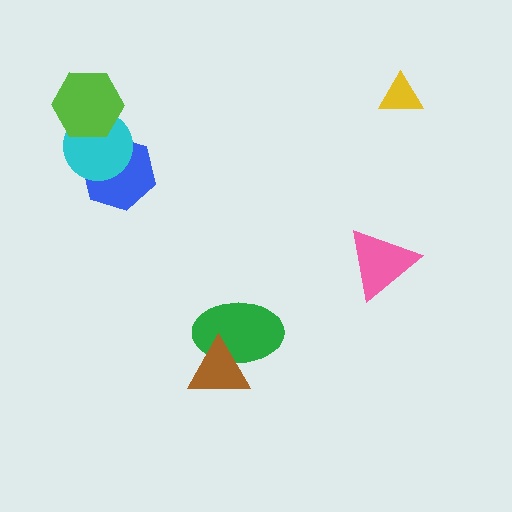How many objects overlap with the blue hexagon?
1 object overlaps with the blue hexagon.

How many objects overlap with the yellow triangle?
0 objects overlap with the yellow triangle.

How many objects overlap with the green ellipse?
1 object overlaps with the green ellipse.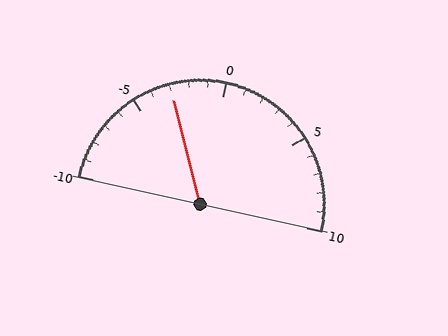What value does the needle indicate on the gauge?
The needle indicates approximately -3.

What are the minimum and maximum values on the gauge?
The gauge ranges from -10 to 10.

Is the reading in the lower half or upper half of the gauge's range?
The reading is in the lower half of the range (-10 to 10).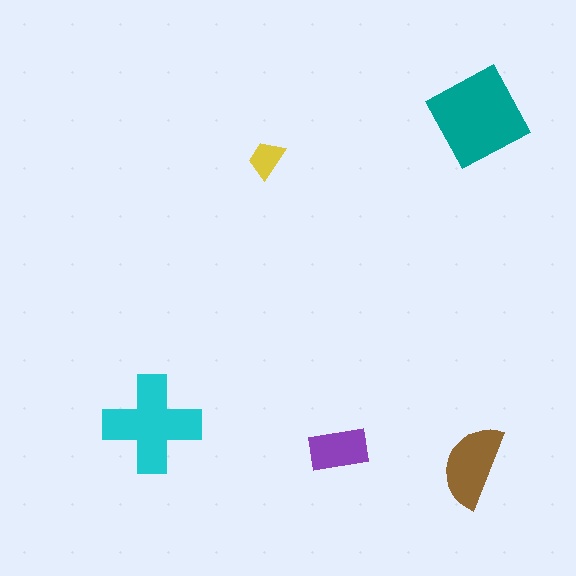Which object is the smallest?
The yellow trapezoid.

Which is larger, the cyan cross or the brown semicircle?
The cyan cross.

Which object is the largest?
The teal diamond.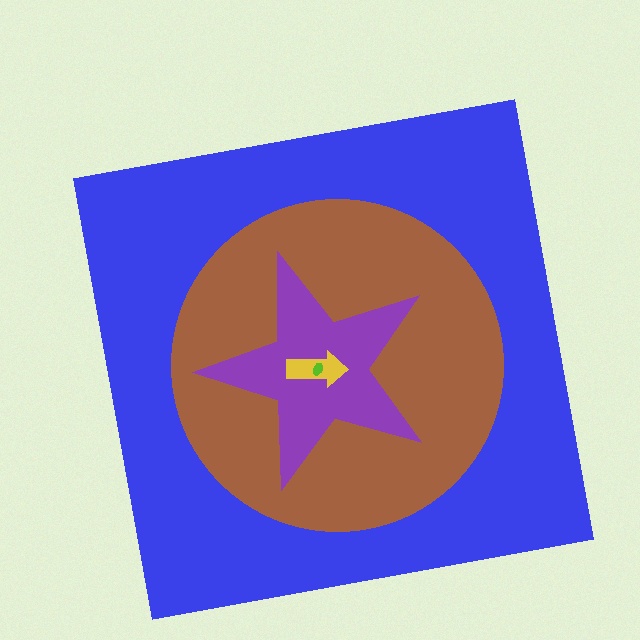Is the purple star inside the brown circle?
Yes.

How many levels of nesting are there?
5.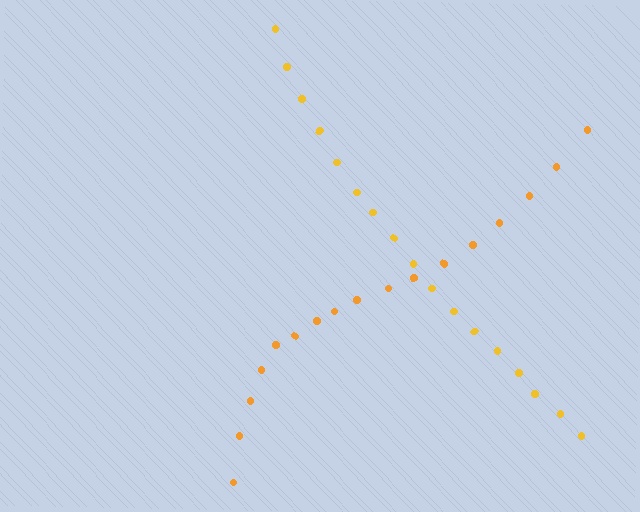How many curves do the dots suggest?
There are 2 distinct paths.